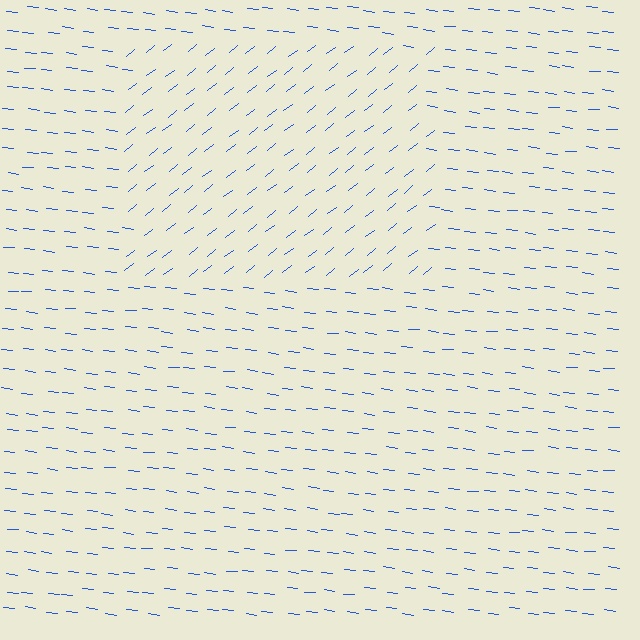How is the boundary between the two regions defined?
The boundary is defined purely by a change in line orientation (approximately 45 degrees difference). All lines are the same color and thickness.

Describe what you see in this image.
The image is filled with small blue line segments. A rectangle region in the image has lines oriented differently from the surrounding lines, creating a visible texture boundary.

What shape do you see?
I see a rectangle.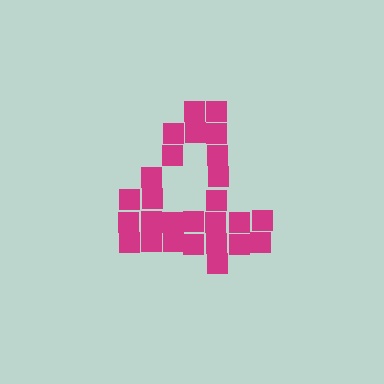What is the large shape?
The large shape is the digit 4.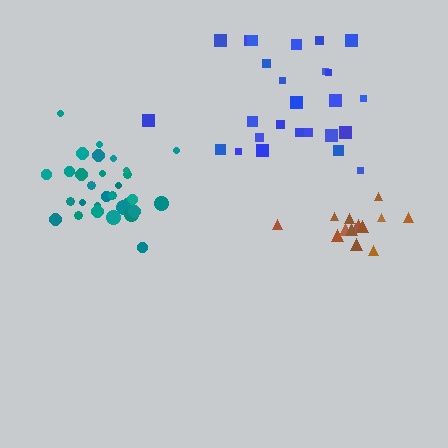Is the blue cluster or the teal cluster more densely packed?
Teal.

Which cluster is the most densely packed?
Brown.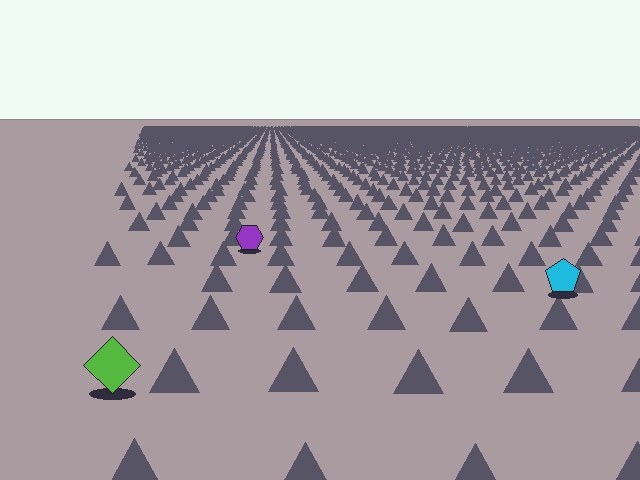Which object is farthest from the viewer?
The purple hexagon is farthest from the viewer. It appears smaller and the ground texture around it is denser.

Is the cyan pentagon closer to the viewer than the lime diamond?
No. The lime diamond is closer — you can tell from the texture gradient: the ground texture is coarser near it.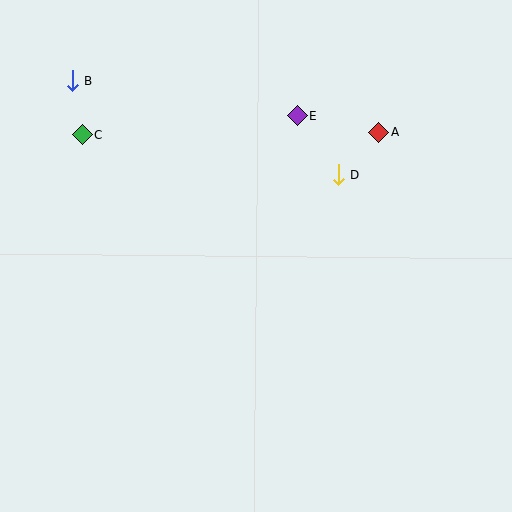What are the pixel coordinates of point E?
Point E is at (298, 116).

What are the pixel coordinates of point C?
Point C is at (83, 135).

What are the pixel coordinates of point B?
Point B is at (72, 81).